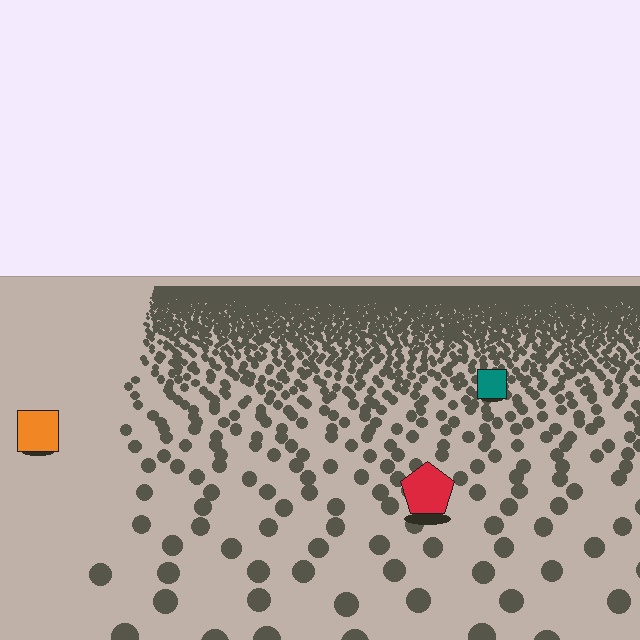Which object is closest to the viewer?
The red pentagon is closest. The texture marks near it are larger and more spread out.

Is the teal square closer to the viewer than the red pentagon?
No. The red pentagon is closer — you can tell from the texture gradient: the ground texture is coarser near it.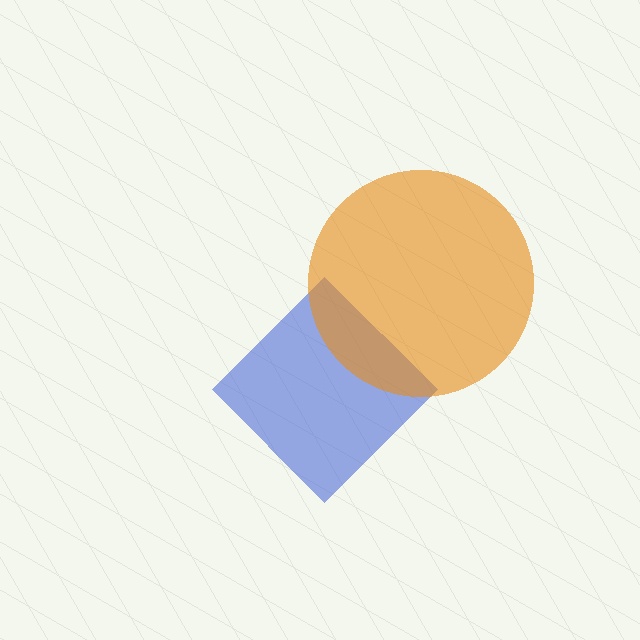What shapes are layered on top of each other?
The layered shapes are: a blue diamond, an orange circle.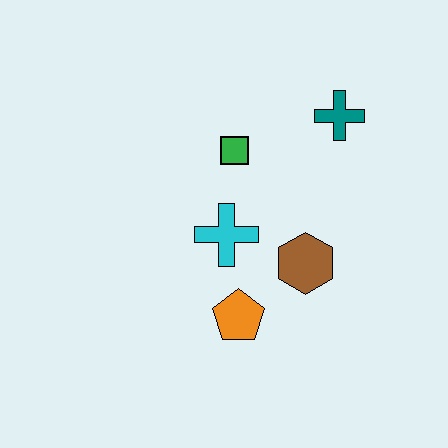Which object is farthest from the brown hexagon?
The teal cross is farthest from the brown hexagon.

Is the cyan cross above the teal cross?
No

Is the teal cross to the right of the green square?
Yes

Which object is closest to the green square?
The cyan cross is closest to the green square.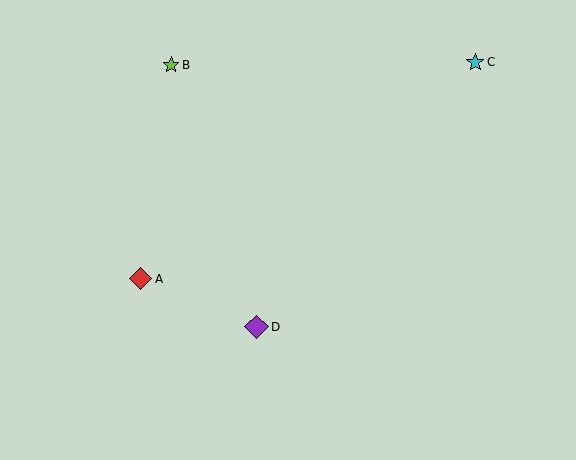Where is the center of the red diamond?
The center of the red diamond is at (141, 279).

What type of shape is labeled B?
Shape B is a lime star.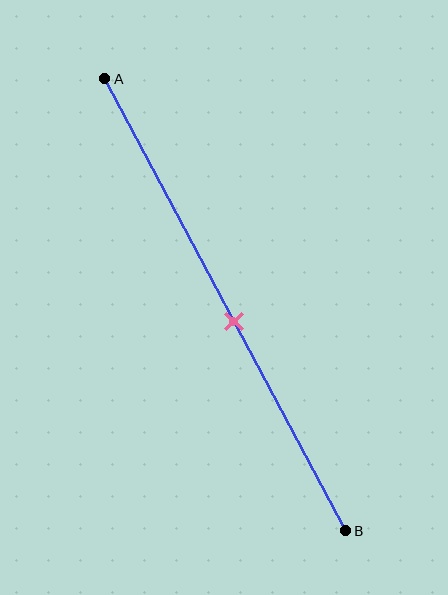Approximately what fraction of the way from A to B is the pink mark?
The pink mark is approximately 55% of the way from A to B.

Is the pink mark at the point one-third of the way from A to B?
No, the mark is at about 55% from A, not at the 33% one-third point.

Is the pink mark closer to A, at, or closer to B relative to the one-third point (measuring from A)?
The pink mark is closer to point B than the one-third point of segment AB.